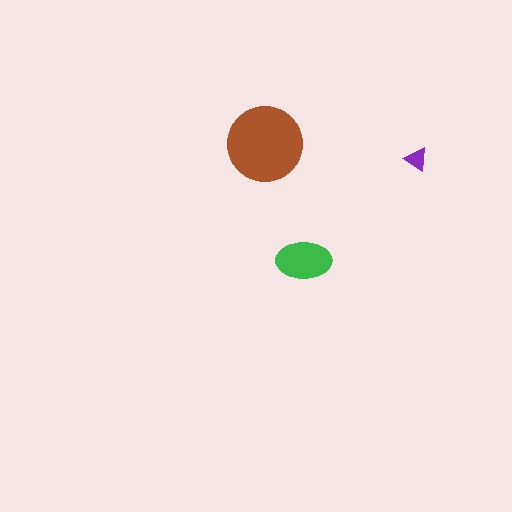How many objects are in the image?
There are 3 objects in the image.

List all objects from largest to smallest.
The brown circle, the green ellipse, the purple triangle.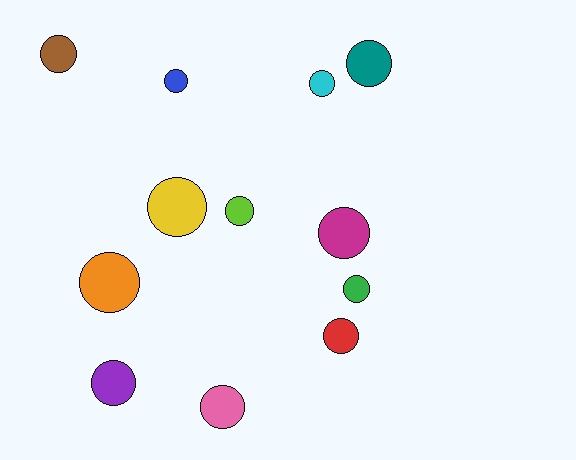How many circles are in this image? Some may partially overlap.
There are 12 circles.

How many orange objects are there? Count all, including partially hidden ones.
There is 1 orange object.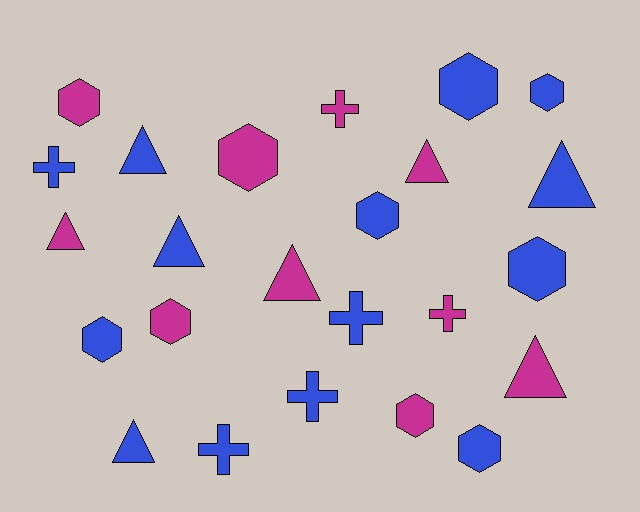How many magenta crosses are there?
There are 2 magenta crosses.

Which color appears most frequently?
Blue, with 14 objects.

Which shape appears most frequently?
Hexagon, with 10 objects.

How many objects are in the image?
There are 24 objects.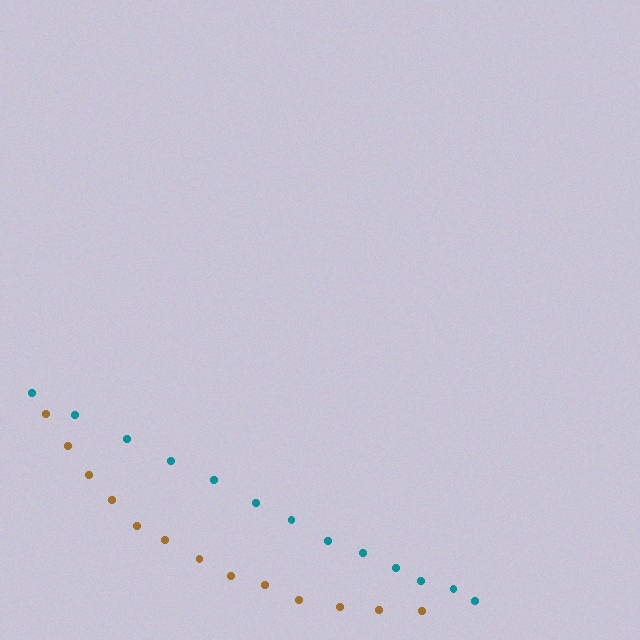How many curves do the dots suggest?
There are 2 distinct paths.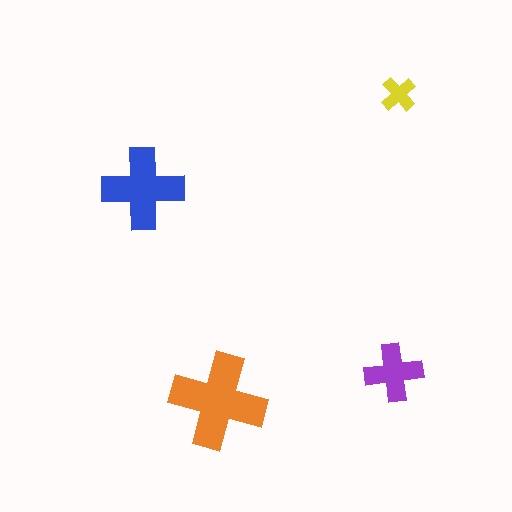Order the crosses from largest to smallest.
the orange one, the blue one, the purple one, the yellow one.